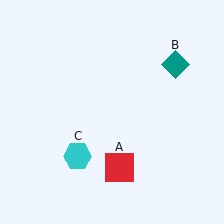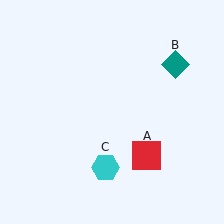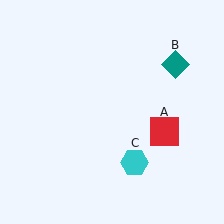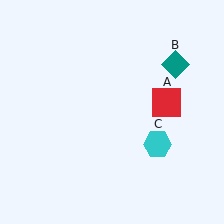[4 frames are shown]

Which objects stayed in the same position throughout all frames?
Teal diamond (object B) remained stationary.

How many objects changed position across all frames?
2 objects changed position: red square (object A), cyan hexagon (object C).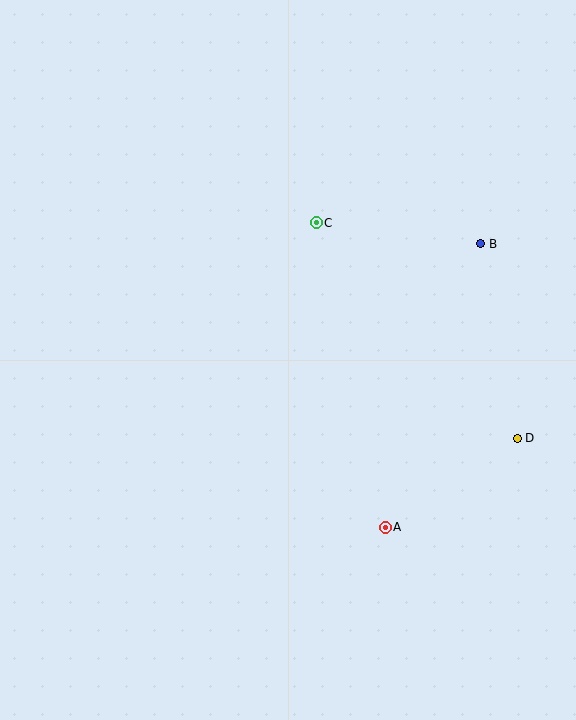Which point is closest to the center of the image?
Point C at (316, 223) is closest to the center.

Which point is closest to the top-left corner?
Point C is closest to the top-left corner.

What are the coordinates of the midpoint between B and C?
The midpoint between B and C is at (399, 233).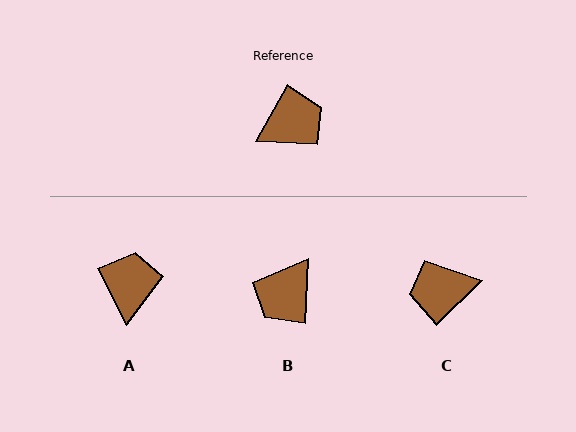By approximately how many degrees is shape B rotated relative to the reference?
Approximately 154 degrees clockwise.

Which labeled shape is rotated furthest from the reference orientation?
C, about 164 degrees away.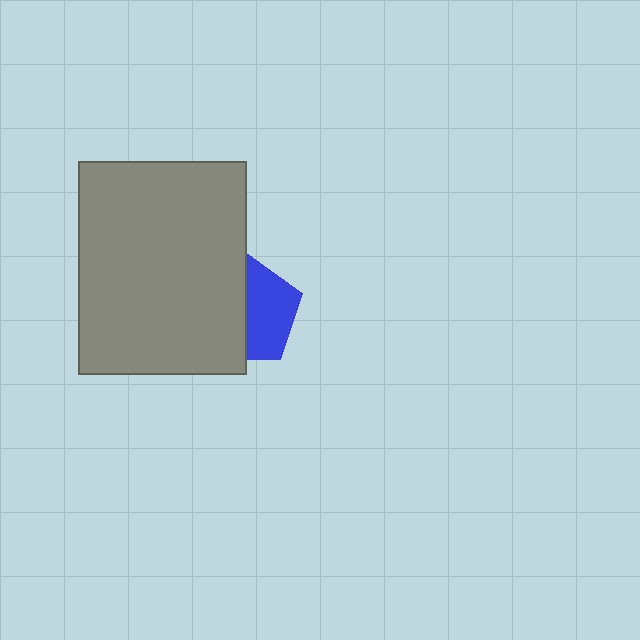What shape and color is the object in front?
The object in front is a gray rectangle.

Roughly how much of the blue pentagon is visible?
About half of it is visible (roughly 48%).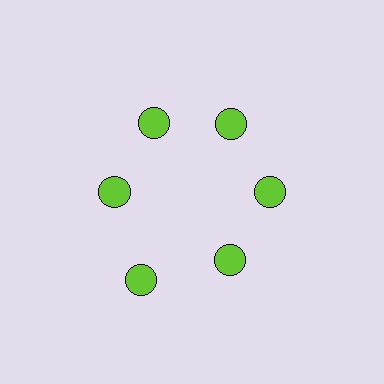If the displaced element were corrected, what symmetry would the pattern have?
It would have 6-fold rotational symmetry — the pattern would map onto itself every 60 degrees.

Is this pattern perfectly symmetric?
No. The 6 lime circles are arranged in a ring, but one element near the 7 o'clock position is pushed outward from the center, breaking the 6-fold rotational symmetry.